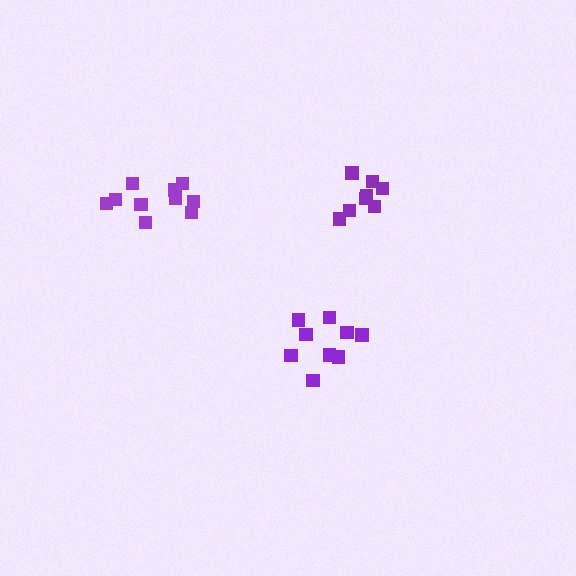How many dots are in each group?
Group 1: 9 dots, Group 2: 8 dots, Group 3: 10 dots (27 total).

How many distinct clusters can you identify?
There are 3 distinct clusters.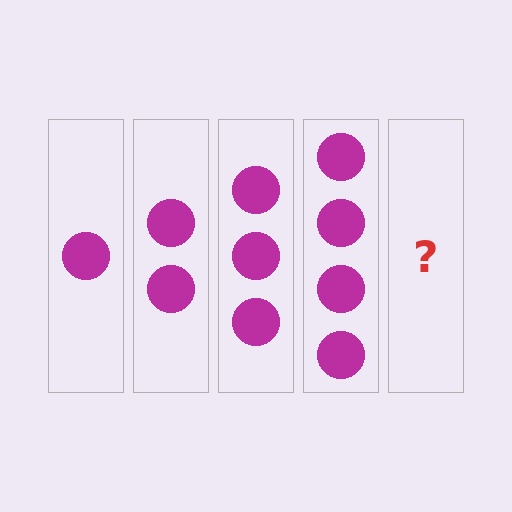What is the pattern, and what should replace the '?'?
The pattern is that each step adds one more circle. The '?' should be 5 circles.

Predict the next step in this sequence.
The next step is 5 circles.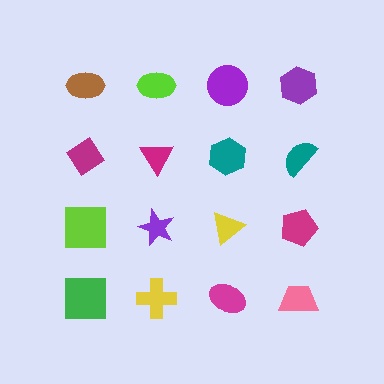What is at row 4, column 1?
A green square.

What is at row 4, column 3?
A magenta ellipse.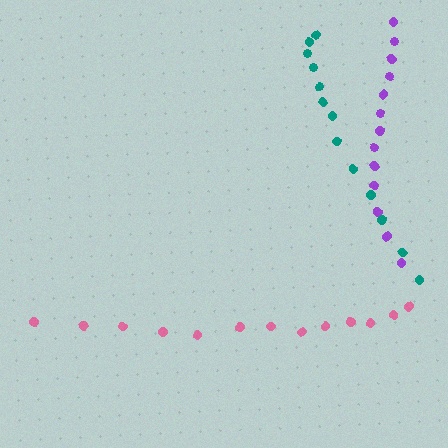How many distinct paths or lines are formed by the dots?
There are 3 distinct paths.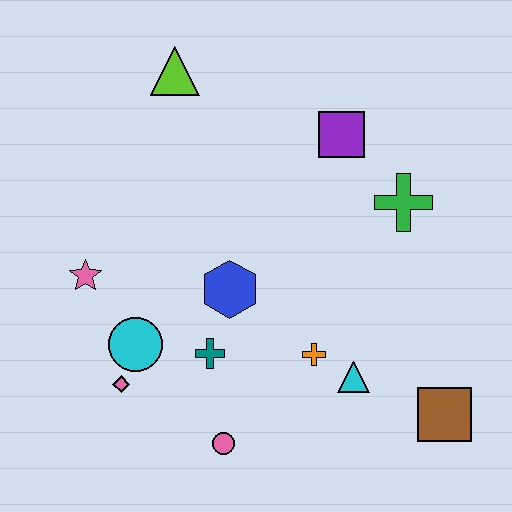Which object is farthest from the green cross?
The pink diamond is farthest from the green cross.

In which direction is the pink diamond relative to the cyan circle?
The pink diamond is below the cyan circle.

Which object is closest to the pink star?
The cyan circle is closest to the pink star.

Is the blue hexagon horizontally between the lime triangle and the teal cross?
No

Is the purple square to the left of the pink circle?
No